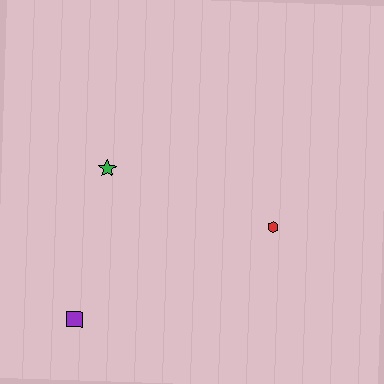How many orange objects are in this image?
There are no orange objects.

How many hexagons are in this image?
There is 1 hexagon.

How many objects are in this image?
There are 3 objects.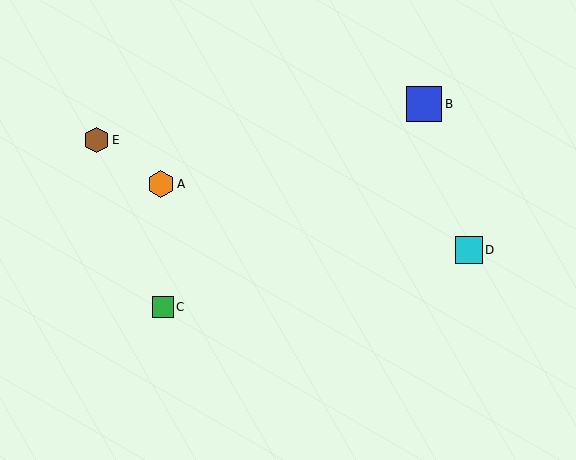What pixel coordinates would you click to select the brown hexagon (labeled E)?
Click at (96, 140) to select the brown hexagon E.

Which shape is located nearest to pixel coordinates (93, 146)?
The brown hexagon (labeled E) at (96, 140) is nearest to that location.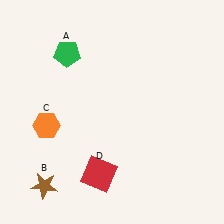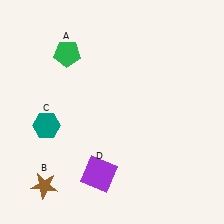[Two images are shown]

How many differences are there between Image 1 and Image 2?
There are 2 differences between the two images.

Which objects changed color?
C changed from orange to teal. D changed from red to purple.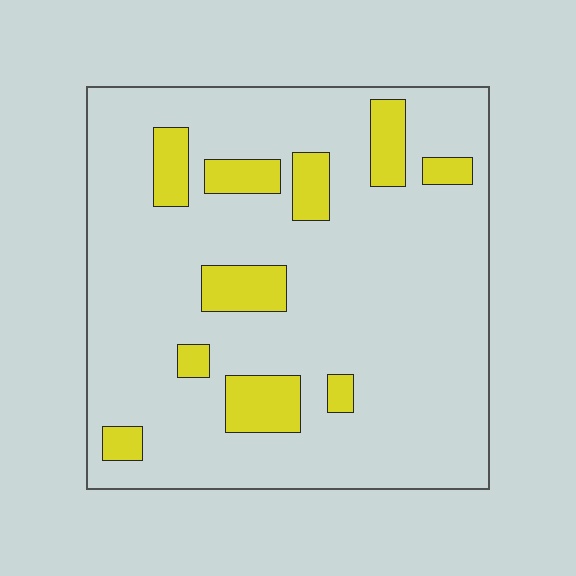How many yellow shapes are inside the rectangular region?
10.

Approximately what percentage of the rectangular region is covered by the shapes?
Approximately 15%.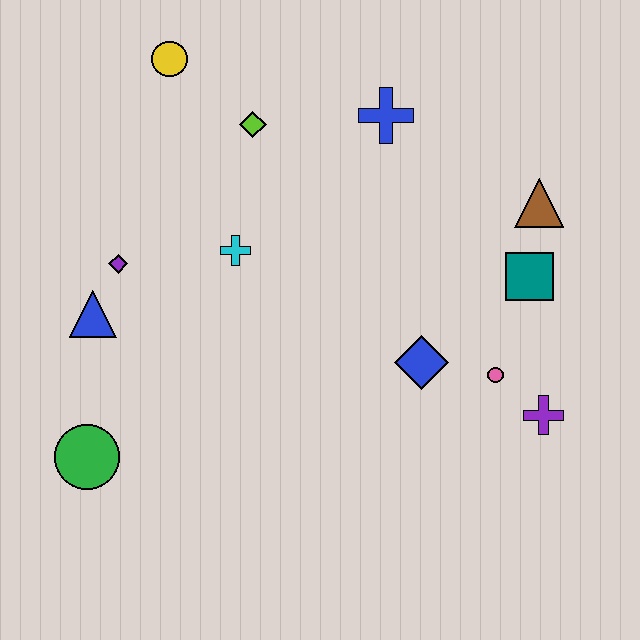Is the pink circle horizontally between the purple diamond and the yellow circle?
No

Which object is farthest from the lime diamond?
The purple cross is farthest from the lime diamond.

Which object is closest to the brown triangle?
The teal square is closest to the brown triangle.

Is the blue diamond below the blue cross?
Yes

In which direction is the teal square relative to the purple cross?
The teal square is above the purple cross.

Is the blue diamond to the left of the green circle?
No